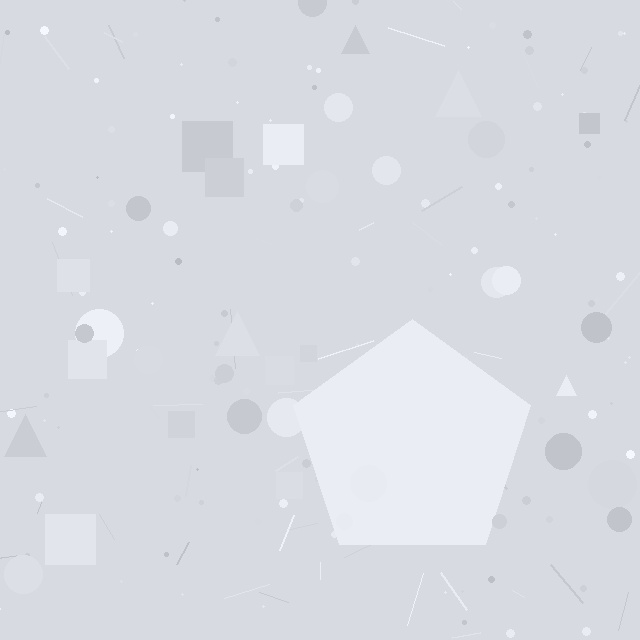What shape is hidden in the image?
A pentagon is hidden in the image.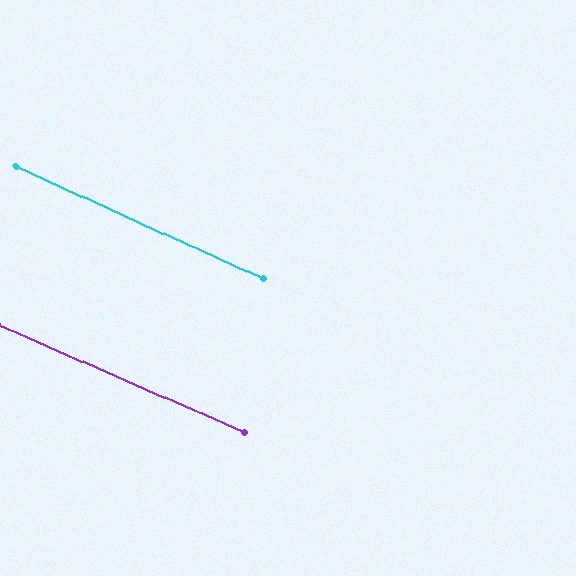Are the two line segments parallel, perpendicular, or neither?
Parallel — their directions differ by only 1.1°.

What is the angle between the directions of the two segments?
Approximately 1 degree.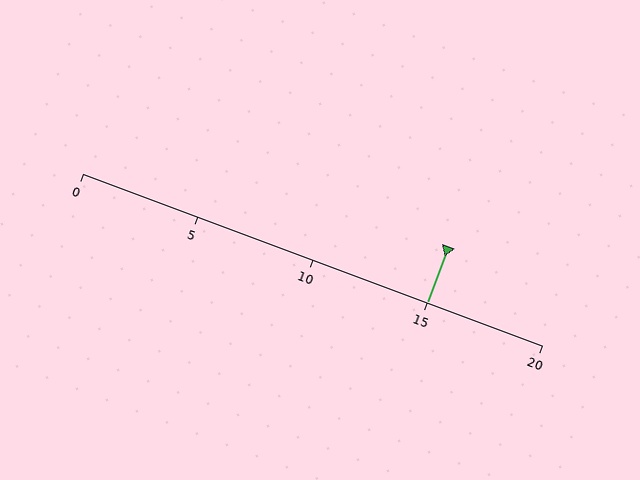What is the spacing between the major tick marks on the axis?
The major ticks are spaced 5 apart.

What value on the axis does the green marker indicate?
The marker indicates approximately 15.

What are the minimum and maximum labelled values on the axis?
The axis runs from 0 to 20.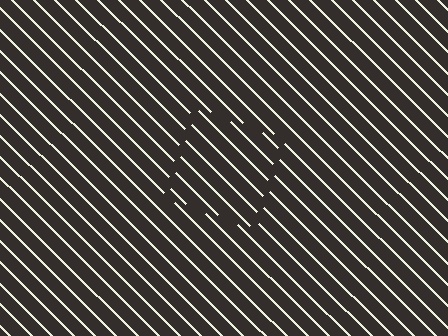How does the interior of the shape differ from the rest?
The interior of the shape contains the same grating, shifted by half a period — the contour is defined by the phase discontinuity where line-ends from the inner and outer gratings abut.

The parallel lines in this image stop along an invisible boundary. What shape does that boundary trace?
An illusory square. The interior of the shape contains the same grating, shifted by half a period — the contour is defined by the phase discontinuity where line-ends from the inner and outer gratings abut.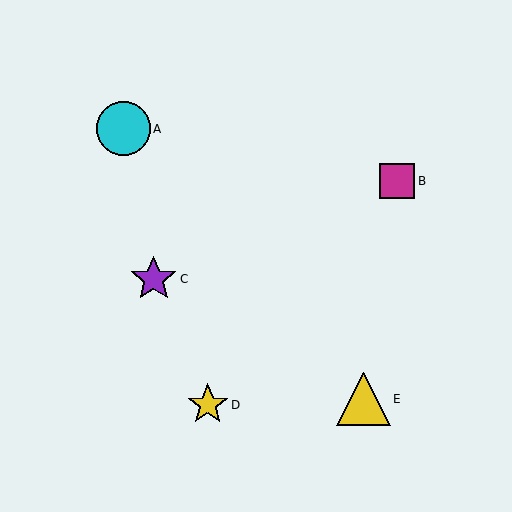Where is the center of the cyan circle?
The center of the cyan circle is at (123, 129).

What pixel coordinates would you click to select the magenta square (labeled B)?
Click at (397, 181) to select the magenta square B.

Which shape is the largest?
The cyan circle (labeled A) is the largest.